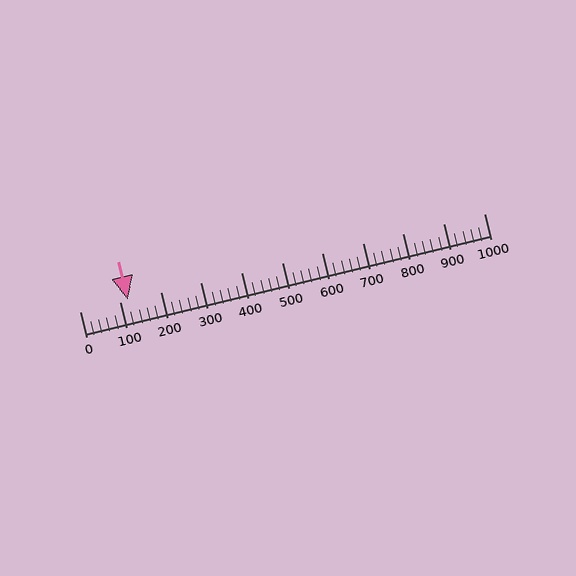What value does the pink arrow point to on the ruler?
The pink arrow points to approximately 120.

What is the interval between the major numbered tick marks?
The major tick marks are spaced 100 units apart.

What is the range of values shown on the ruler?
The ruler shows values from 0 to 1000.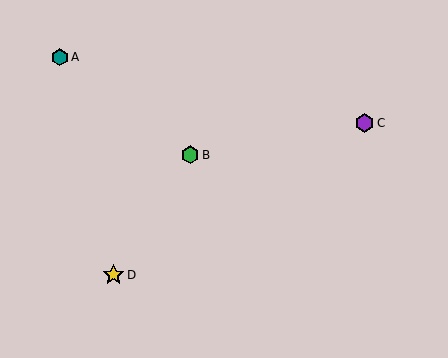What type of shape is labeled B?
Shape B is a green hexagon.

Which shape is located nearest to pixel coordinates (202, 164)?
The green hexagon (labeled B) at (190, 155) is nearest to that location.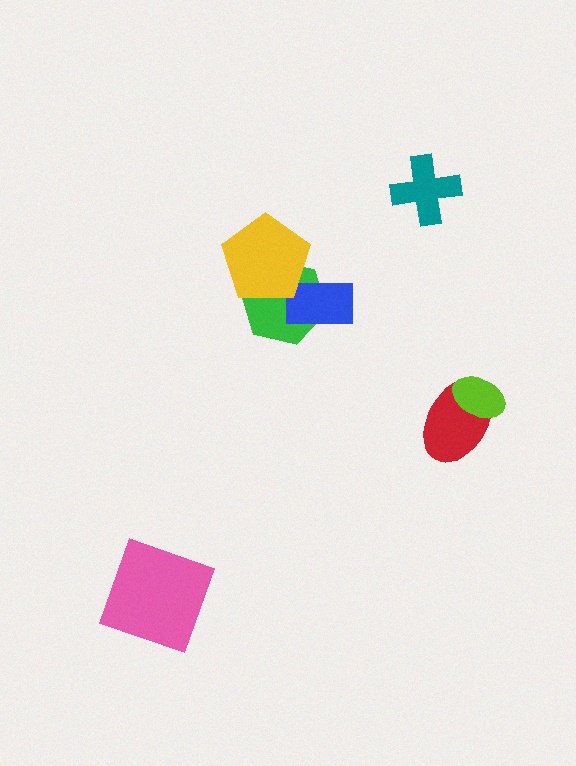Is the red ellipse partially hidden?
Yes, it is partially covered by another shape.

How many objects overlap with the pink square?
0 objects overlap with the pink square.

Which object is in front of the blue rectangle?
The yellow pentagon is in front of the blue rectangle.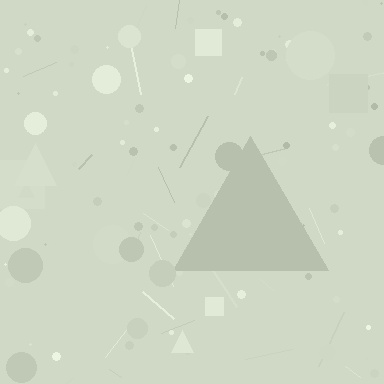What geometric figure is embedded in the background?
A triangle is embedded in the background.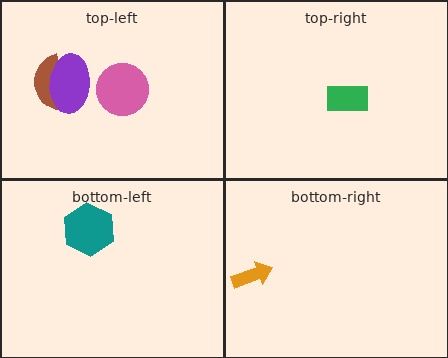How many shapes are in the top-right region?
1.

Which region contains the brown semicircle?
The top-left region.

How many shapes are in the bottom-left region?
1.